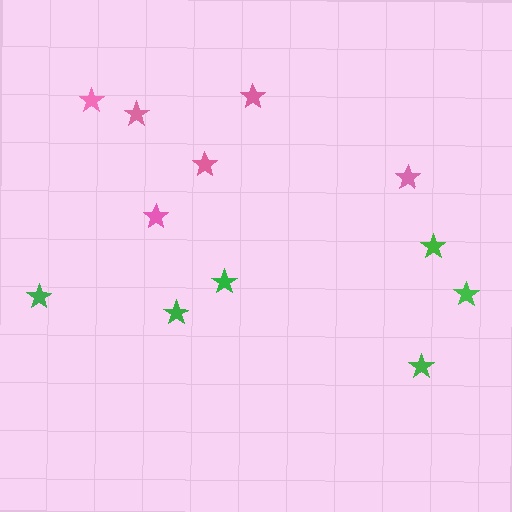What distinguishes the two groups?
There are 2 groups: one group of pink stars (6) and one group of green stars (6).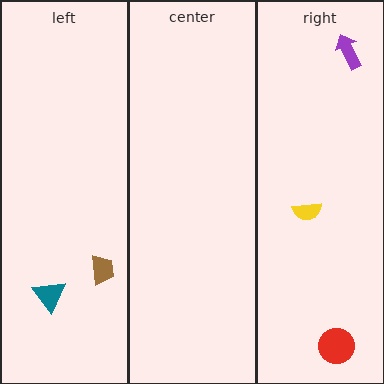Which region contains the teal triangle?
The left region.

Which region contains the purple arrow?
The right region.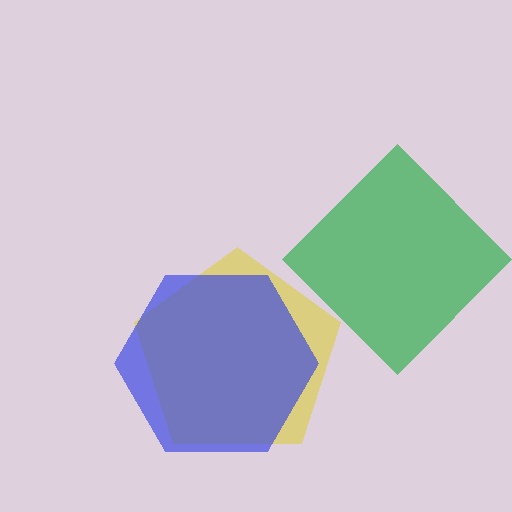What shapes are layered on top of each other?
The layered shapes are: a yellow pentagon, a blue hexagon, a green diamond.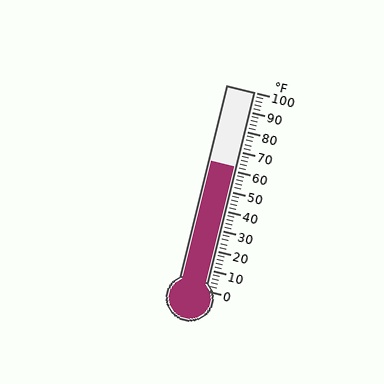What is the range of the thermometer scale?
The thermometer scale ranges from 0°F to 100°F.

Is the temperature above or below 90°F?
The temperature is below 90°F.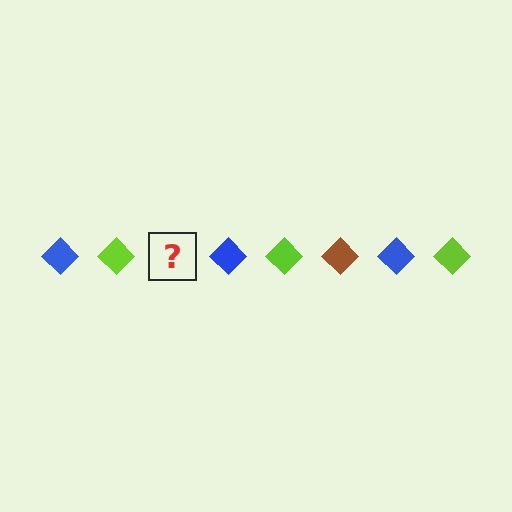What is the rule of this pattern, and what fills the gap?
The rule is that the pattern cycles through blue, lime, brown diamonds. The gap should be filled with a brown diamond.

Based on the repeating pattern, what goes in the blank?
The blank should be a brown diamond.